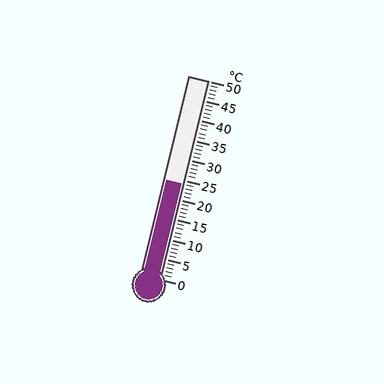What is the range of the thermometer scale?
The thermometer scale ranges from 0°C to 50°C.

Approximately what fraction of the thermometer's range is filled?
The thermometer is filled to approximately 50% of its range.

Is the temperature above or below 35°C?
The temperature is below 35°C.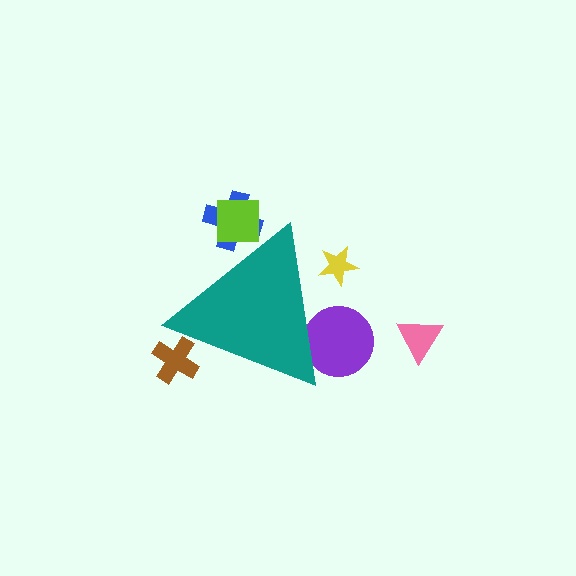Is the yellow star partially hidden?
Yes, the yellow star is partially hidden behind the teal triangle.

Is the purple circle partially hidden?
Yes, the purple circle is partially hidden behind the teal triangle.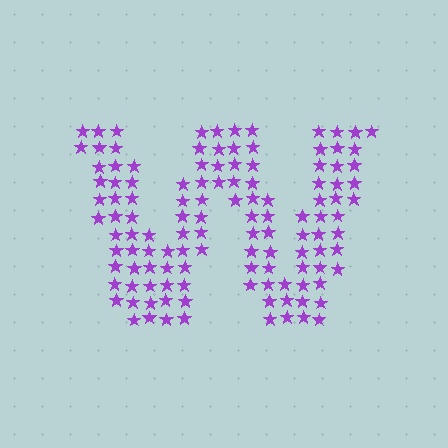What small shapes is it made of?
It is made of small stars.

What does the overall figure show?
The overall figure shows the letter W.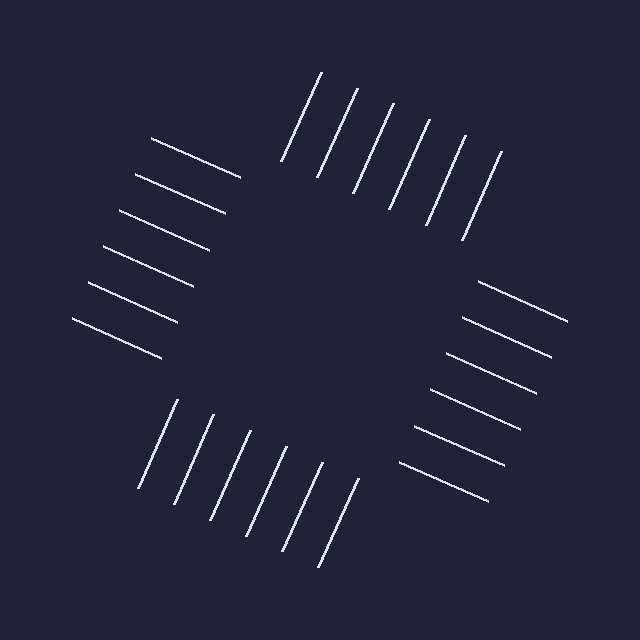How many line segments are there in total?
24 — 6 along each of the 4 edges.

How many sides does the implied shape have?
4 sides — the line-ends trace a square.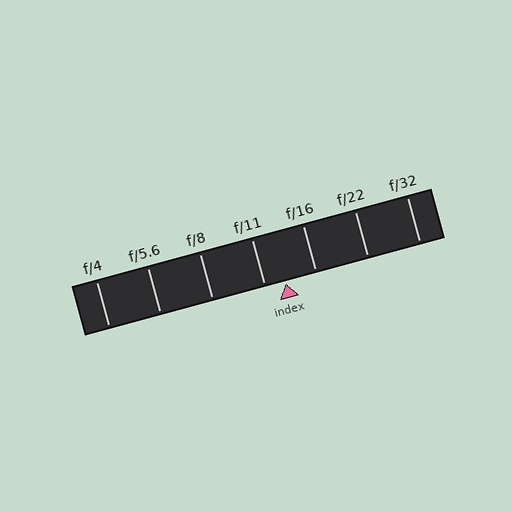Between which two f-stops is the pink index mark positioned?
The index mark is between f/11 and f/16.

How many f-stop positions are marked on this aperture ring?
There are 7 f-stop positions marked.